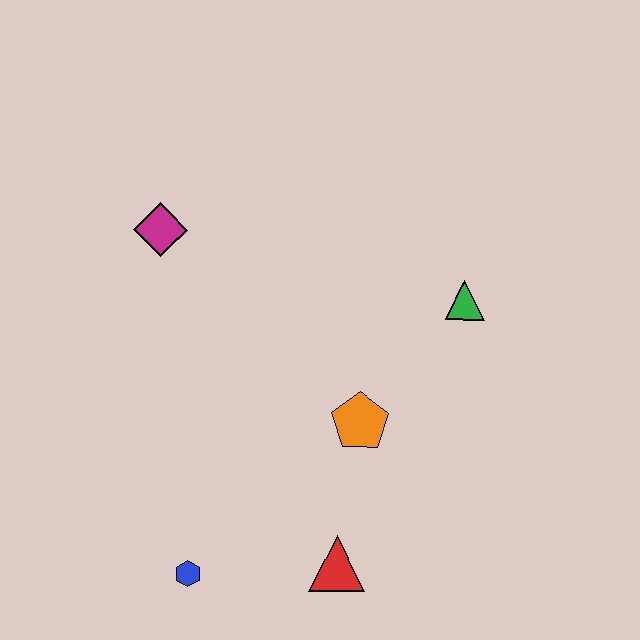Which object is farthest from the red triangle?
The magenta diamond is farthest from the red triangle.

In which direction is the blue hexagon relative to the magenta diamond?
The blue hexagon is below the magenta diamond.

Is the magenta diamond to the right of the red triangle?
No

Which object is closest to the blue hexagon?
The red triangle is closest to the blue hexagon.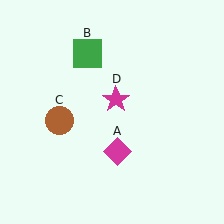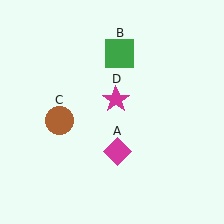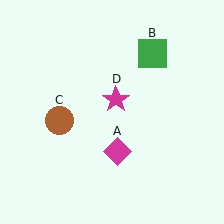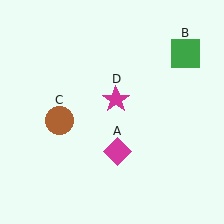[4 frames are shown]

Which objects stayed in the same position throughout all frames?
Magenta diamond (object A) and brown circle (object C) and magenta star (object D) remained stationary.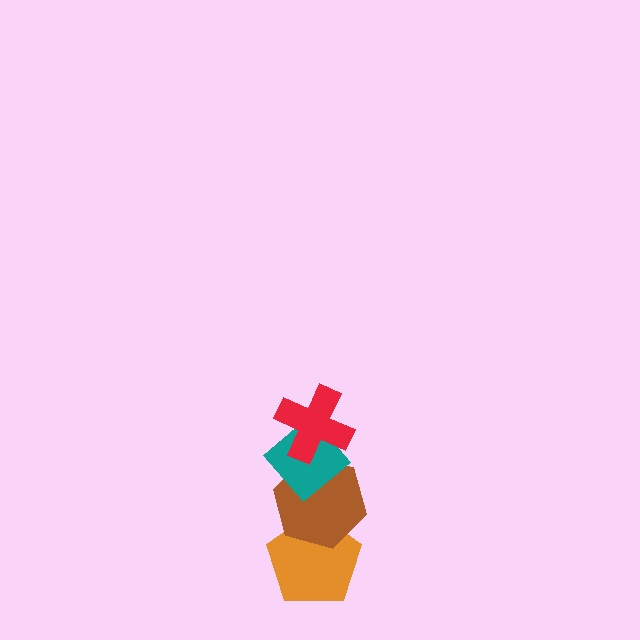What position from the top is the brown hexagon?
The brown hexagon is 3rd from the top.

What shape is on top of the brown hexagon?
The teal diamond is on top of the brown hexagon.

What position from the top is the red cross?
The red cross is 1st from the top.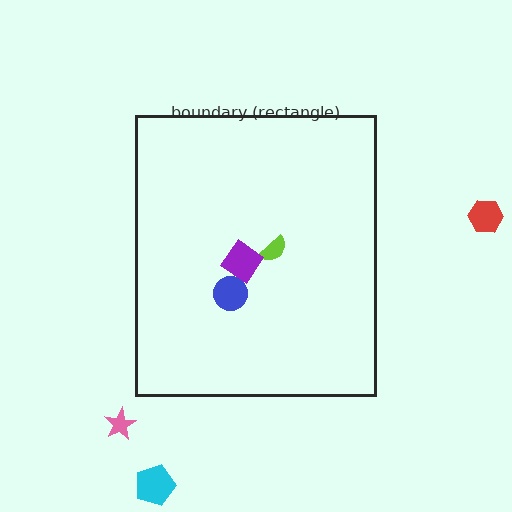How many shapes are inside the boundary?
3 inside, 3 outside.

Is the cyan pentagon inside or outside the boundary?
Outside.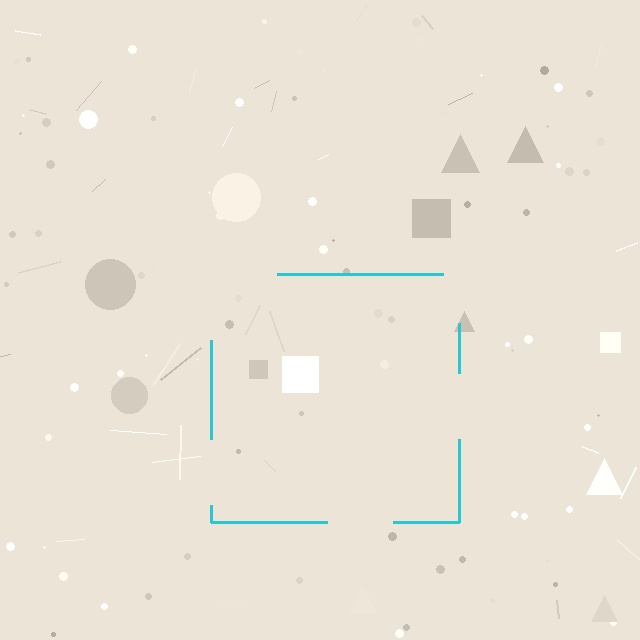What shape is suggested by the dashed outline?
The dashed outline suggests a square.